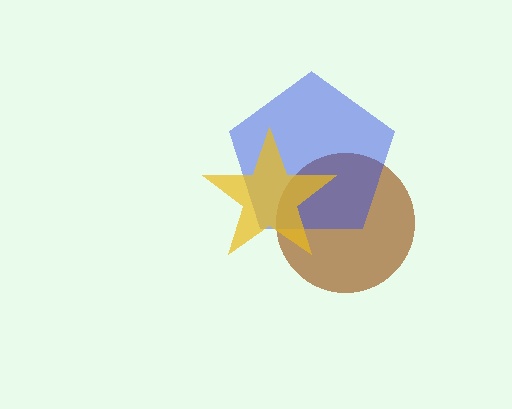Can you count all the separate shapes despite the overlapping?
Yes, there are 3 separate shapes.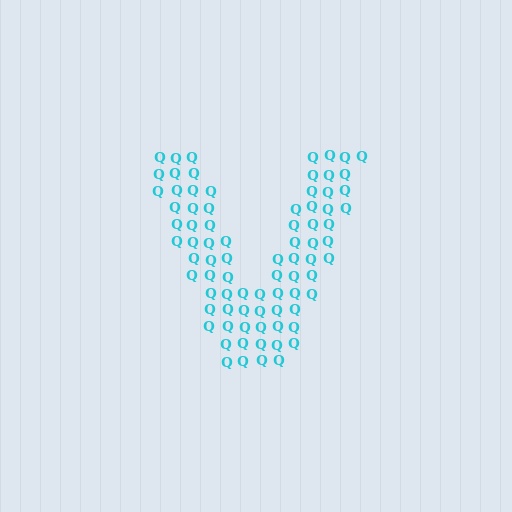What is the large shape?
The large shape is the letter V.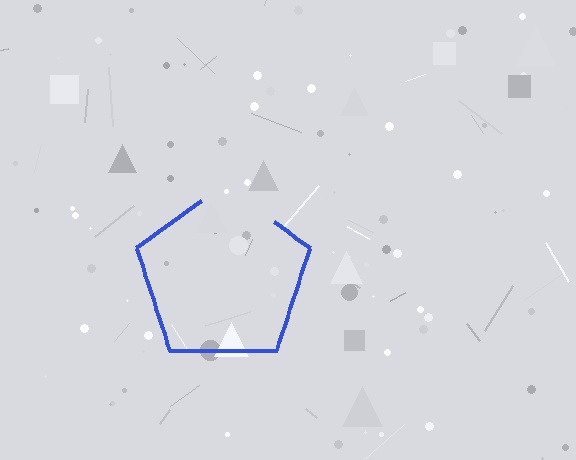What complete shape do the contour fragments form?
The contour fragments form a pentagon.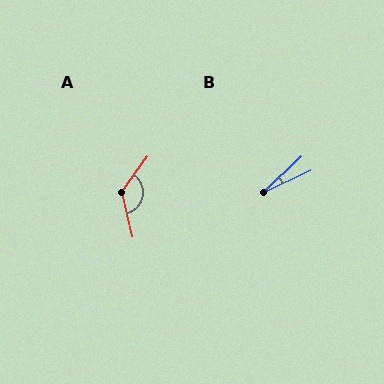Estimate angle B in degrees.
Approximately 18 degrees.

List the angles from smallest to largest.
B (18°), A (131°).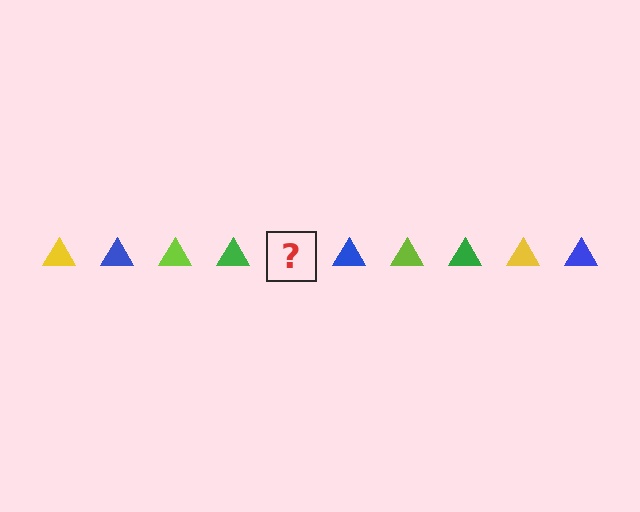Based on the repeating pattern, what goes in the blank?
The blank should be a yellow triangle.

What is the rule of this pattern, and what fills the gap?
The rule is that the pattern cycles through yellow, blue, lime, green triangles. The gap should be filled with a yellow triangle.